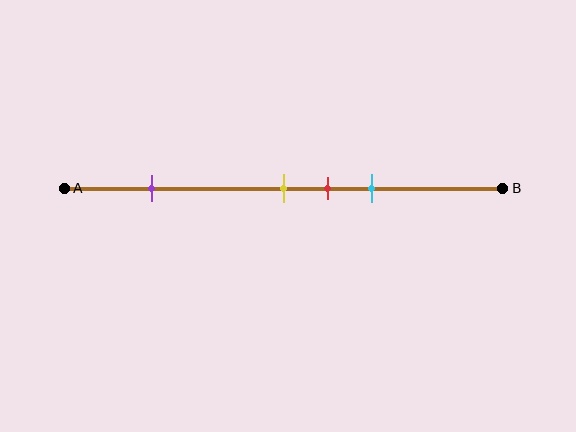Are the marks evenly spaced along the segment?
No, the marks are not evenly spaced.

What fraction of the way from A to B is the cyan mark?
The cyan mark is approximately 70% (0.7) of the way from A to B.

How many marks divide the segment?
There are 4 marks dividing the segment.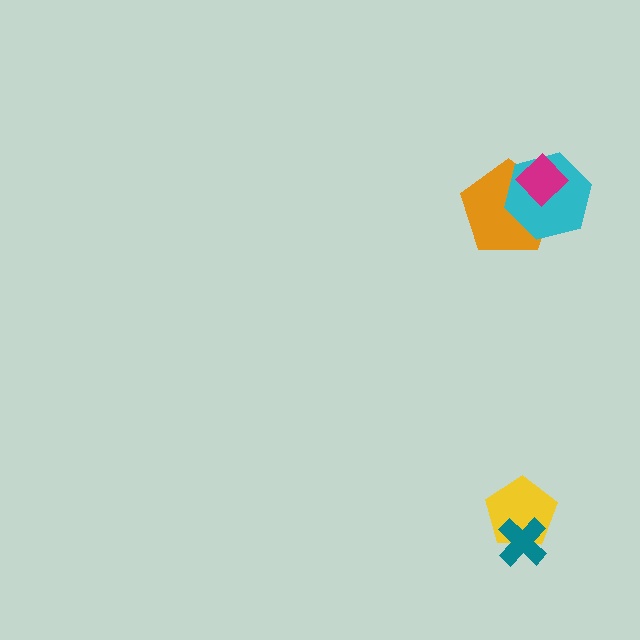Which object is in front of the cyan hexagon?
The magenta diamond is in front of the cyan hexagon.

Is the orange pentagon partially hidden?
Yes, it is partially covered by another shape.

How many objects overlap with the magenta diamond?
2 objects overlap with the magenta diamond.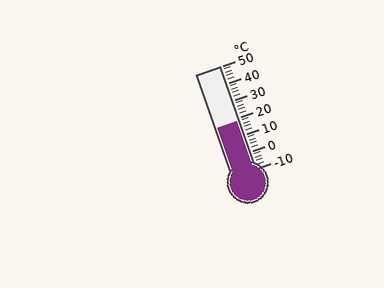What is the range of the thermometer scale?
The thermometer scale ranges from -10°C to 50°C.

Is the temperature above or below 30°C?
The temperature is below 30°C.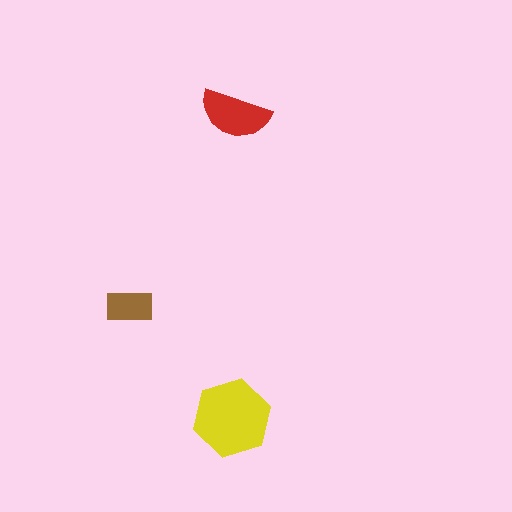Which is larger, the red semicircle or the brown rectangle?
The red semicircle.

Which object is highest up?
The red semicircle is topmost.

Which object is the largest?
The yellow hexagon.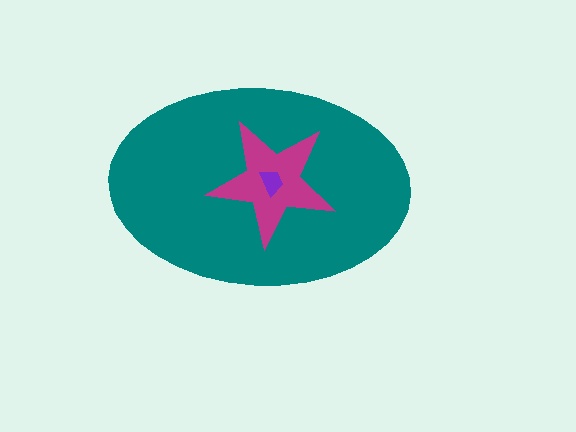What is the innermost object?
The purple trapezoid.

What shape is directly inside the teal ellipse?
The magenta star.